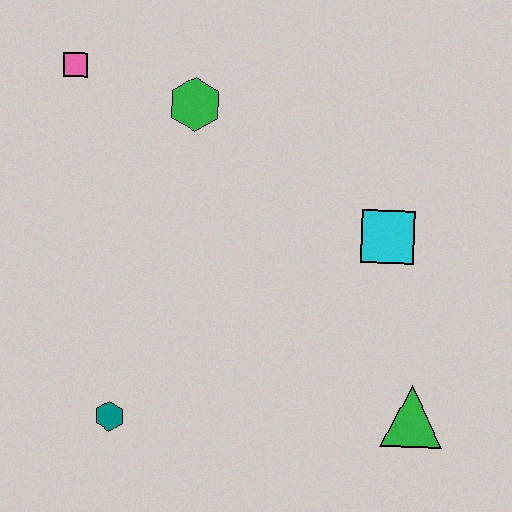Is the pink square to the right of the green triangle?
No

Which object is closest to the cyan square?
The green triangle is closest to the cyan square.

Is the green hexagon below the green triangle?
No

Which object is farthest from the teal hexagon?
The pink square is farthest from the teal hexagon.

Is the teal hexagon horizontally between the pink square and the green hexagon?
Yes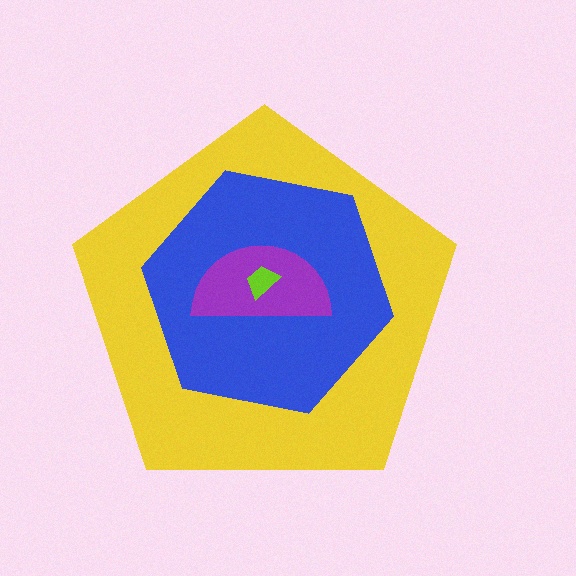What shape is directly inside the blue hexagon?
The purple semicircle.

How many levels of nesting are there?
4.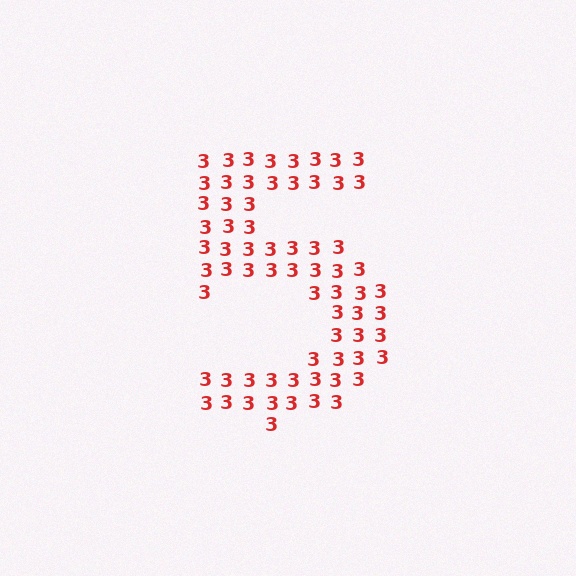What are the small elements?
The small elements are digit 3's.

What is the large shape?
The large shape is the digit 5.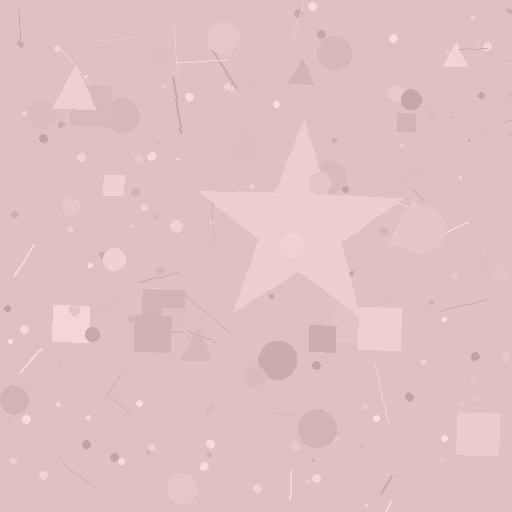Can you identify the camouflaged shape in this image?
The camouflaged shape is a star.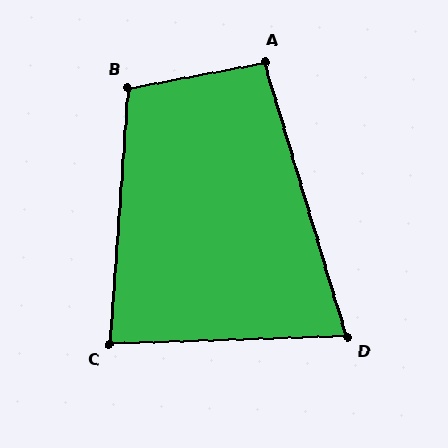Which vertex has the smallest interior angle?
D, at approximately 75 degrees.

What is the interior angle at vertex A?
Approximately 96 degrees (obtuse).